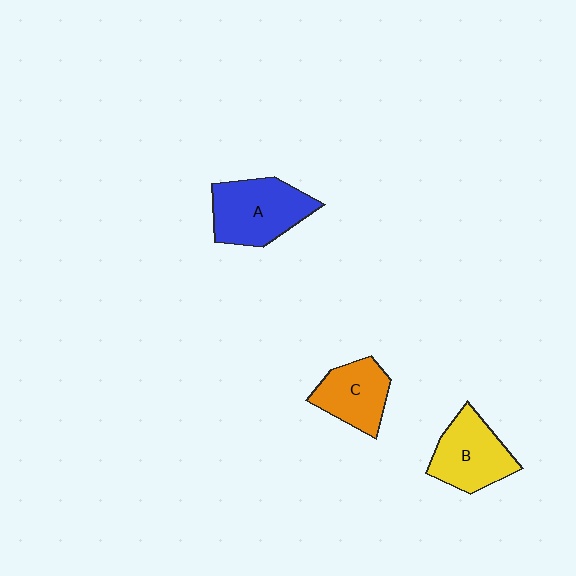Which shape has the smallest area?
Shape C (orange).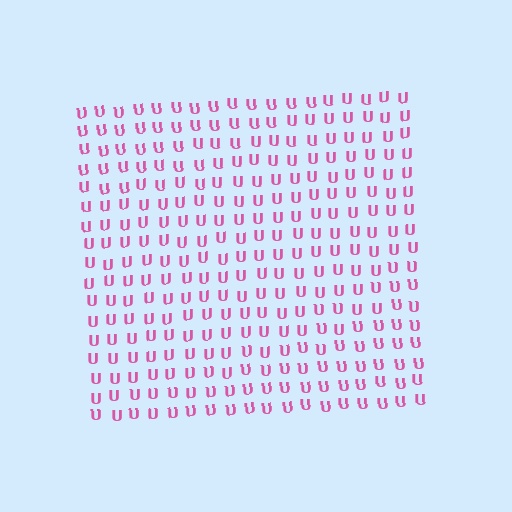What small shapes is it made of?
It is made of small letter U's.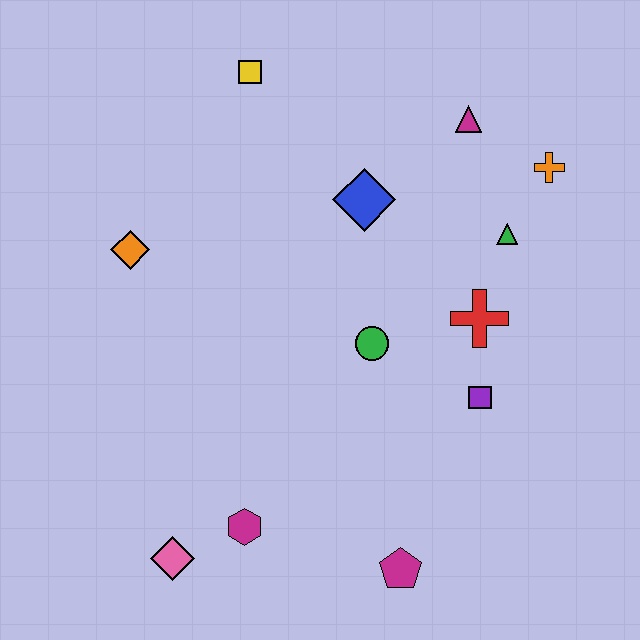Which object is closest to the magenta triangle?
The orange cross is closest to the magenta triangle.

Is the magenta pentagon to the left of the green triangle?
Yes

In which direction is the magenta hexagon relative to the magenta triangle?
The magenta hexagon is below the magenta triangle.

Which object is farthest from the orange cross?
The pink diamond is farthest from the orange cross.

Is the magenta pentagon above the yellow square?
No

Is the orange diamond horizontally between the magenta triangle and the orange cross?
No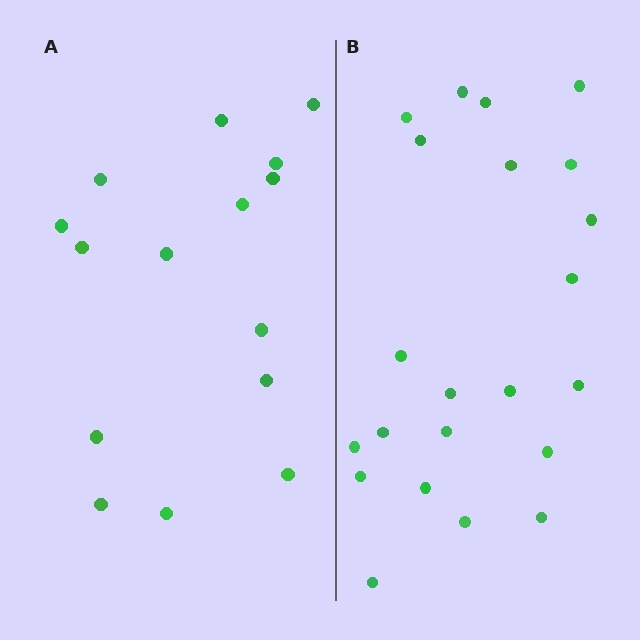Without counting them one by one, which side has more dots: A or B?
Region B (the right region) has more dots.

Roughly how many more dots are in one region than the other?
Region B has roughly 8 or so more dots than region A.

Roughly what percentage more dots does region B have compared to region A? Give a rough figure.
About 45% more.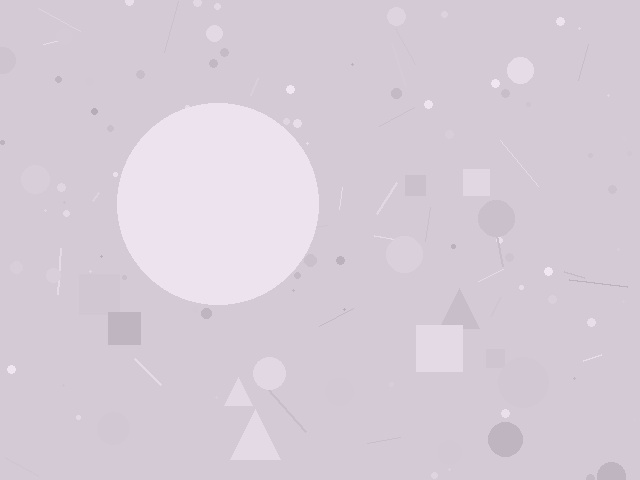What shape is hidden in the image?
A circle is hidden in the image.